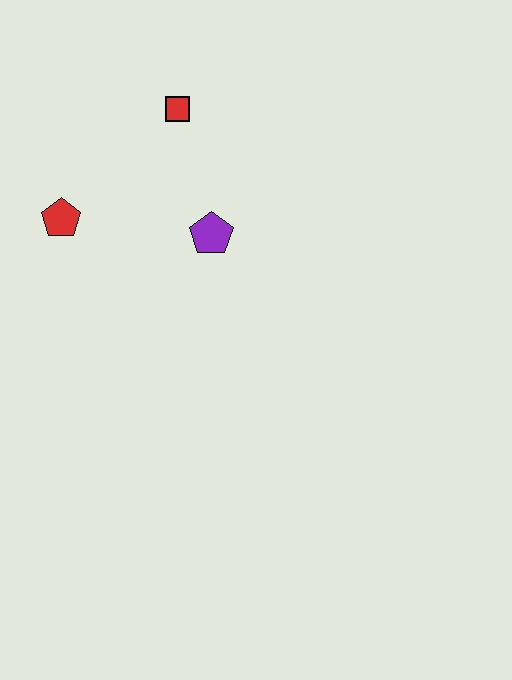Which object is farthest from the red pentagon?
The red square is farthest from the red pentagon.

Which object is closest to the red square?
The purple pentagon is closest to the red square.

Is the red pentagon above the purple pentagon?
Yes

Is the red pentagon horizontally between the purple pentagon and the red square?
No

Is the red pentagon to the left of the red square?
Yes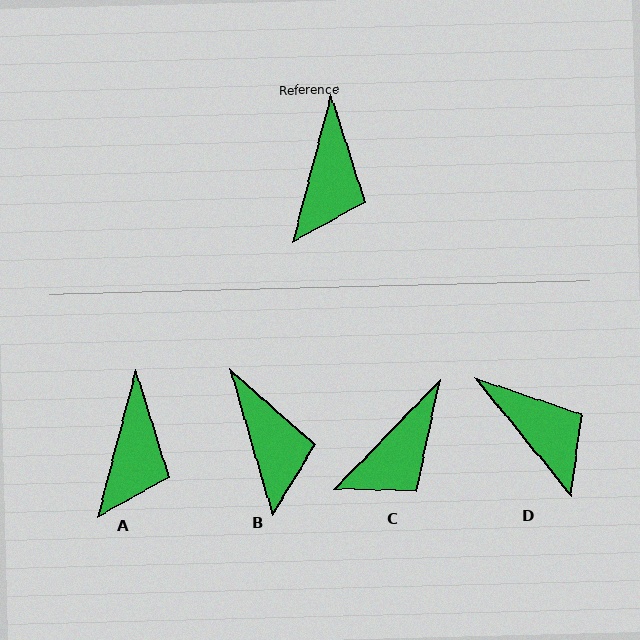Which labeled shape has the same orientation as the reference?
A.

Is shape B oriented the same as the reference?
No, it is off by about 31 degrees.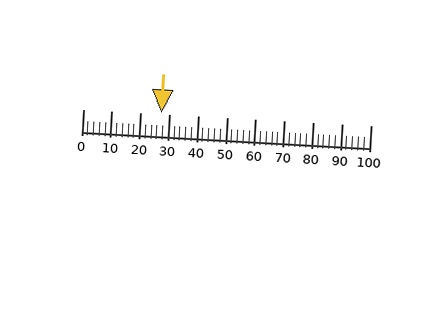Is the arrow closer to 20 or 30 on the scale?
The arrow is closer to 30.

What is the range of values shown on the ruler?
The ruler shows values from 0 to 100.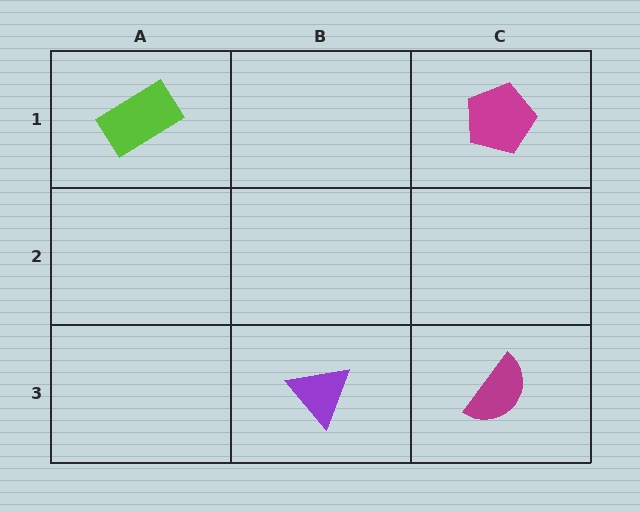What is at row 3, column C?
A magenta semicircle.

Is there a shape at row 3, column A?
No, that cell is empty.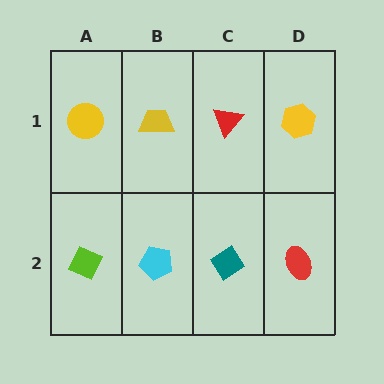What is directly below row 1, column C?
A teal diamond.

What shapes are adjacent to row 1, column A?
A lime diamond (row 2, column A), a yellow trapezoid (row 1, column B).